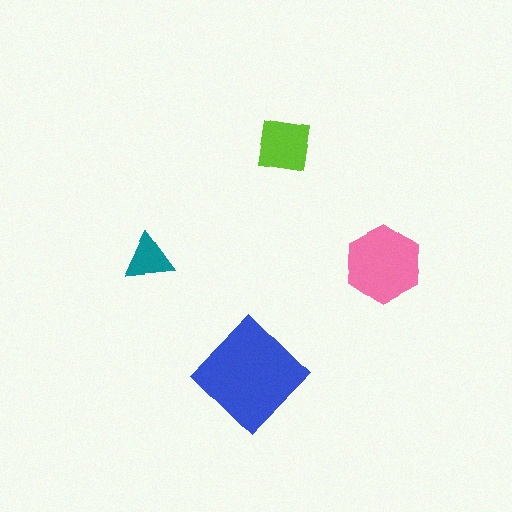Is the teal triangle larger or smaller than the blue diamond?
Smaller.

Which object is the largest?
The blue diamond.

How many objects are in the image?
There are 4 objects in the image.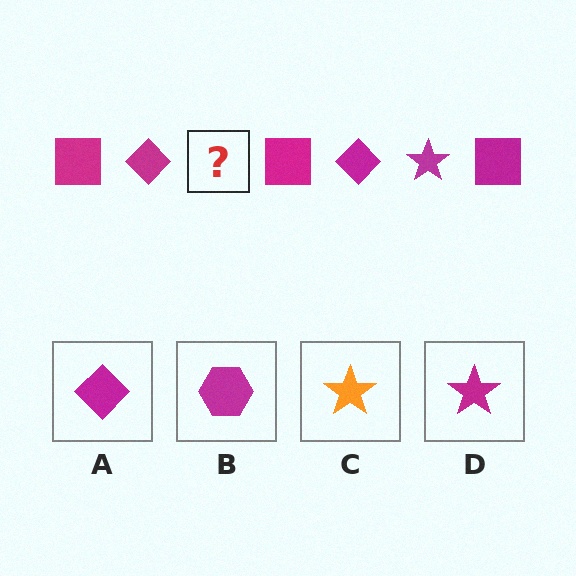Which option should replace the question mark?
Option D.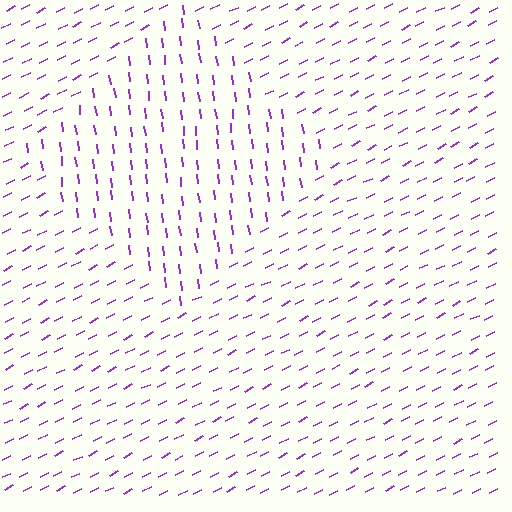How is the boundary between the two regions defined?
The boundary is defined purely by a change in line orientation (approximately 70 degrees difference). All lines are the same color and thickness.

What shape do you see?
I see a diamond.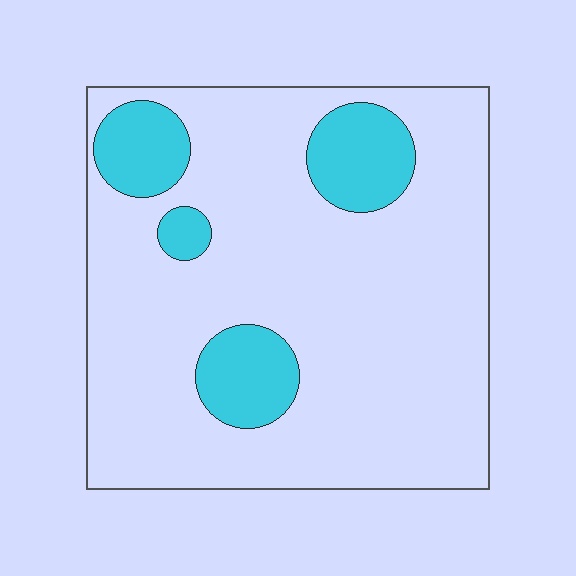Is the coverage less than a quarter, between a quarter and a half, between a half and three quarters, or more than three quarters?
Less than a quarter.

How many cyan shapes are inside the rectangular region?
4.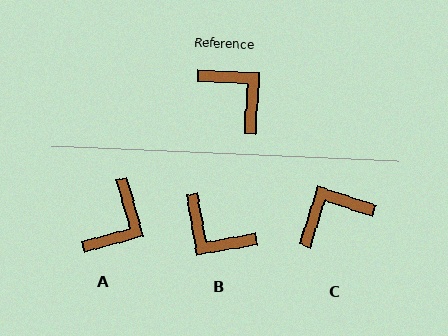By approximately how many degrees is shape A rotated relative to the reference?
Approximately 71 degrees clockwise.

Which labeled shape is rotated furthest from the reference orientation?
B, about 167 degrees away.